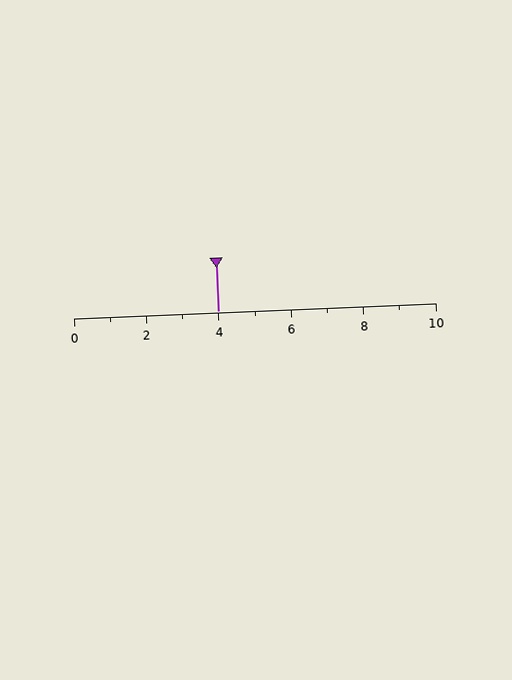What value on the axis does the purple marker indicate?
The marker indicates approximately 4.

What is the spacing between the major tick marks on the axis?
The major ticks are spaced 2 apart.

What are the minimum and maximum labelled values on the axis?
The axis runs from 0 to 10.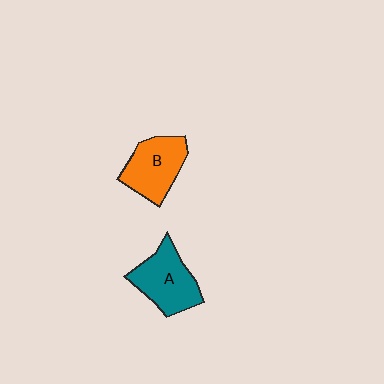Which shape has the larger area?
Shape A (teal).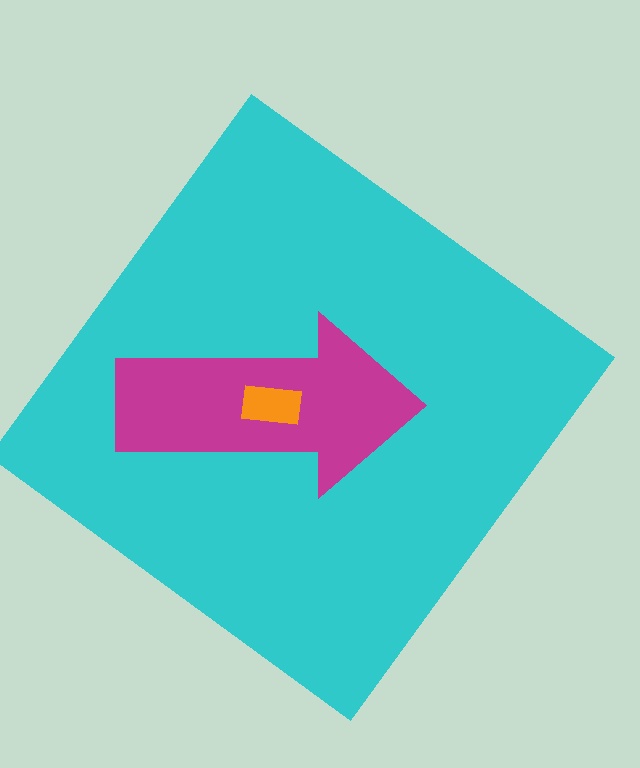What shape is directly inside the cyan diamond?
The magenta arrow.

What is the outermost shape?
The cyan diamond.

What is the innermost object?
The orange rectangle.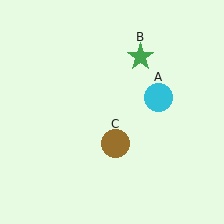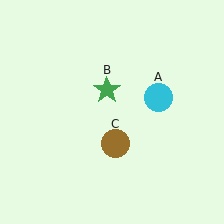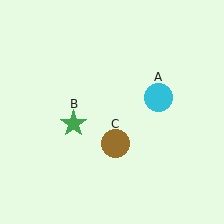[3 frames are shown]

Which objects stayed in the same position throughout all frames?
Cyan circle (object A) and brown circle (object C) remained stationary.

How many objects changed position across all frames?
1 object changed position: green star (object B).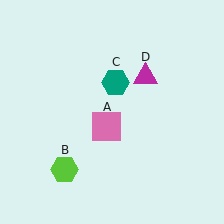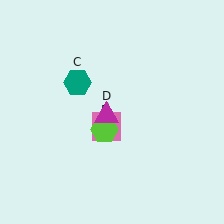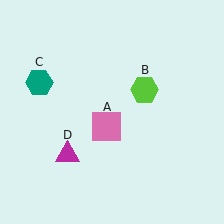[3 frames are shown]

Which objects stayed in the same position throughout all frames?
Pink square (object A) remained stationary.